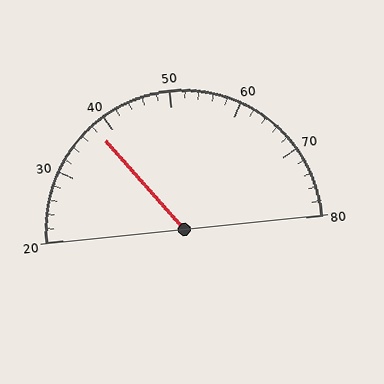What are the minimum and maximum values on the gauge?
The gauge ranges from 20 to 80.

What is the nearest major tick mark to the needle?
The nearest major tick mark is 40.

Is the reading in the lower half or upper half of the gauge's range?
The reading is in the lower half of the range (20 to 80).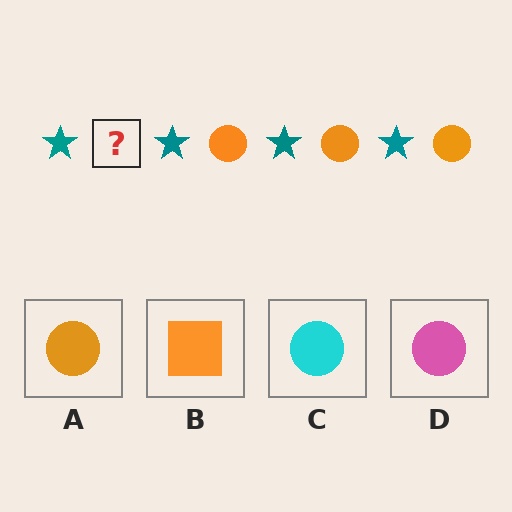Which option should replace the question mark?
Option A.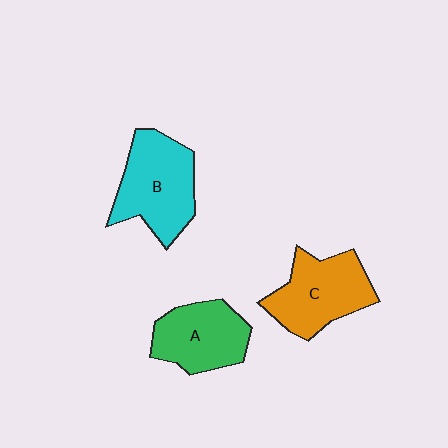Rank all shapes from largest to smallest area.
From largest to smallest: B (cyan), C (orange), A (green).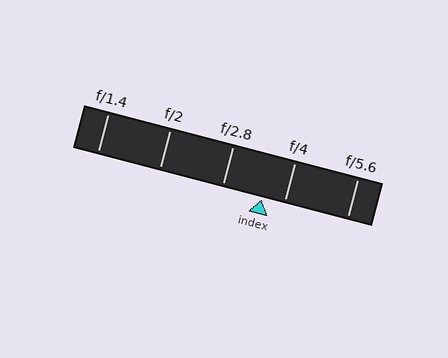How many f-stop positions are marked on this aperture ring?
There are 5 f-stop positions marked.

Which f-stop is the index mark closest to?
The index mark is closest to f/4.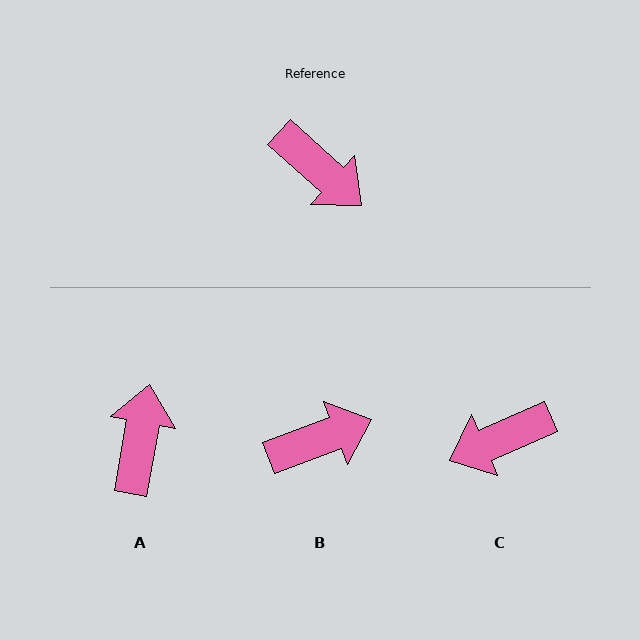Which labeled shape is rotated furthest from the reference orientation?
A, about 122 degrees away.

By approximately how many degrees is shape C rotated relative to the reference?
Approximately 115 degrees clockwise.